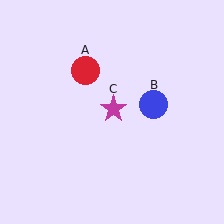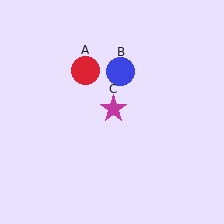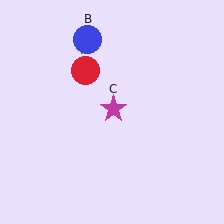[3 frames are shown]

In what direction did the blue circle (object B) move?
The blue circle (object B) moved up and to the left.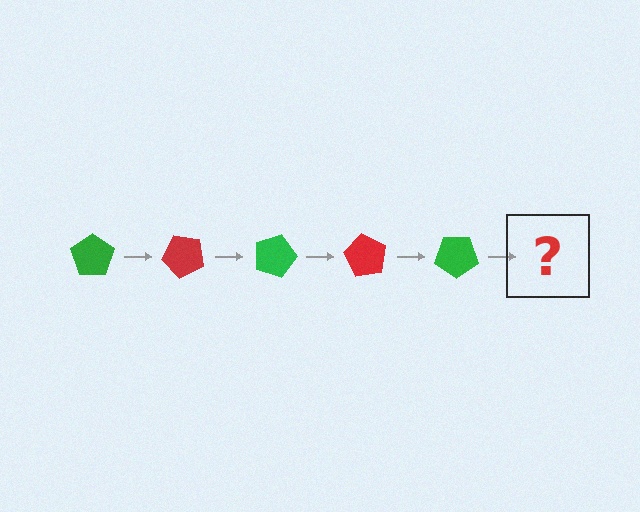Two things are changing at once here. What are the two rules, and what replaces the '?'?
The two rules are that it rotates 45 degrees each step and the color cycles through green and red. The '?' should be a red pentagon, rotated 225 degrees from the start.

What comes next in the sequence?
The next element should be a red pentagon, rotated 225 degrees from the start.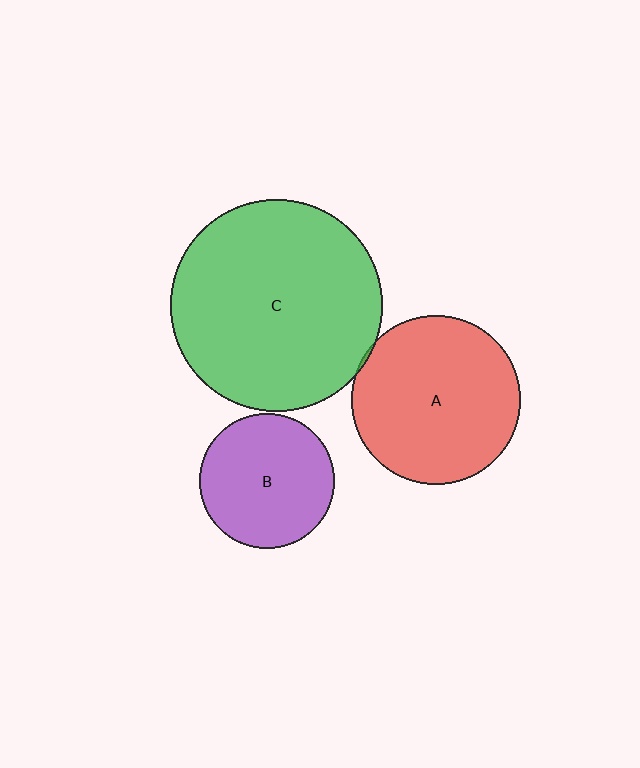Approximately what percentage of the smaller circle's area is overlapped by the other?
Approximately 5%.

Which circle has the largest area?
Circle C (green).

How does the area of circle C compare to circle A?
Approximately 1.6 times.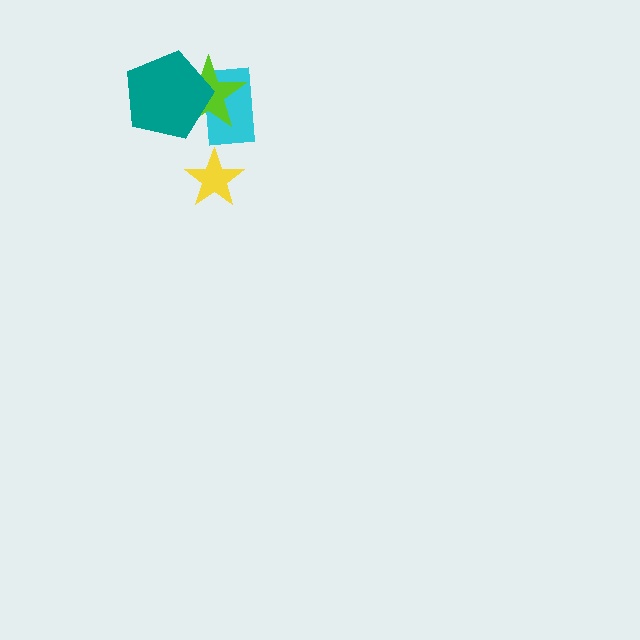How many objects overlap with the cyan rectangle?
2 objects overlap with the cyan rectangle.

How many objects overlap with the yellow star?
0 objects overlap with the yellow star.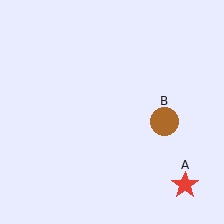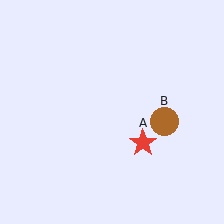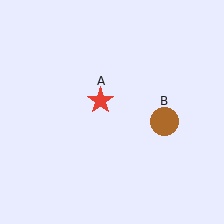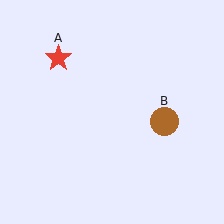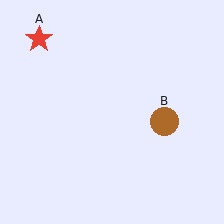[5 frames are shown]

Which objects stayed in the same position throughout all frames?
Brown circle (object B) remained stationary.